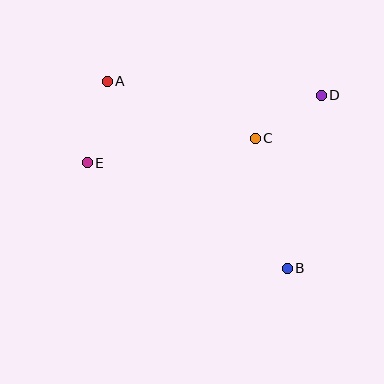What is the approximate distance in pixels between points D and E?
The distance between D and E is approximately 244 pixels.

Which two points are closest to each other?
Points C and D are closest to each other.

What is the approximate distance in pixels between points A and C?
The distance between A and C is approximately 159 pixels.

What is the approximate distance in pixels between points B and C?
The distance between B and C is approximately 134 pixels.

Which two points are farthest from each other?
Points A and B are farthest from each other.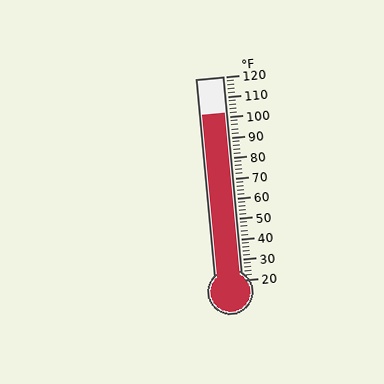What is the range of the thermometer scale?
The thermometer scale ranges from 20°F to 120°F.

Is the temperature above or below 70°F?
The temperature is above 70°F.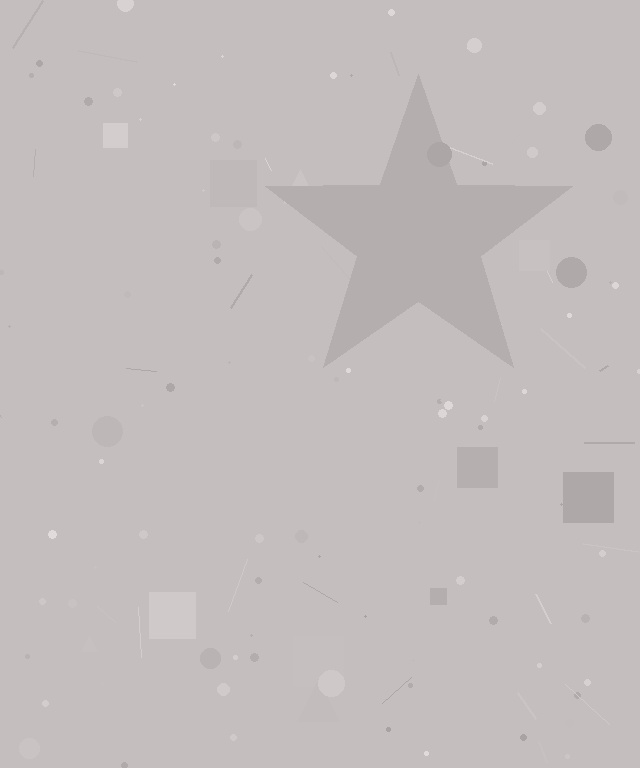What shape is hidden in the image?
A star is hidden in the image.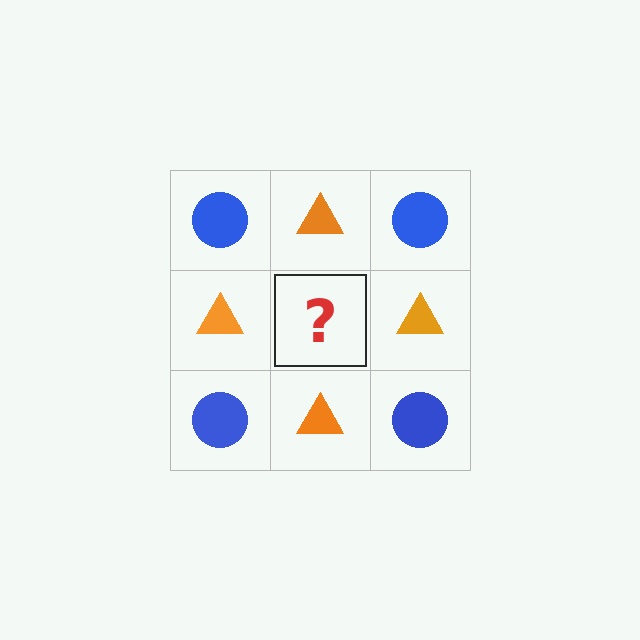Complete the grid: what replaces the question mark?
The question mark should be replaced with a blue circle.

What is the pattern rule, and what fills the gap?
The rule is that it alternates blue circle and orange triangle in a checkerboard pattern. The gap should be filled with a blue circle.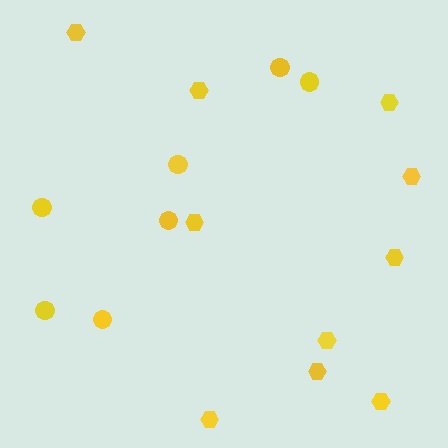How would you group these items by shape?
There are 2 groups: one group of circles (7) and one group of hexagons (10).